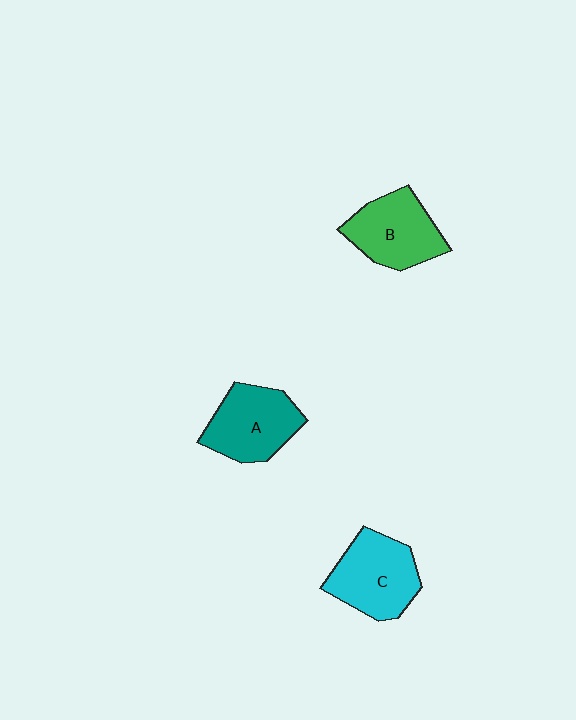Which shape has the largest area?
Shape C (cyan).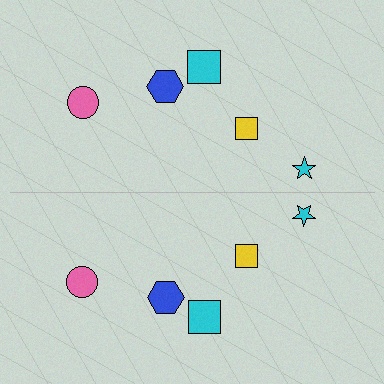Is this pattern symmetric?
Yes, this pattern has bilateral (reflection) symmetry.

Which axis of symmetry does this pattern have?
The pattern has a horizontal axis of symmetry running through the center of the image.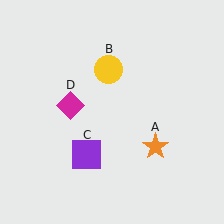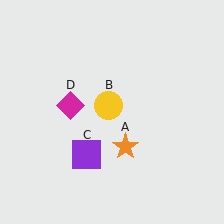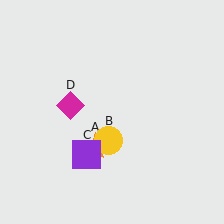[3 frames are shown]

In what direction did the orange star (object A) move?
The orange star (object A) moved left.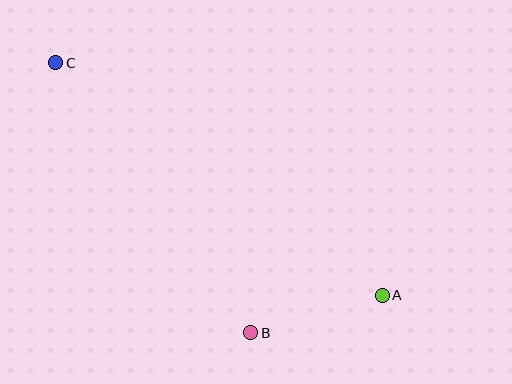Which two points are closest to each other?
Points A and B are closest to each other.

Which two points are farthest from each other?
Points A and C are farthest from each other.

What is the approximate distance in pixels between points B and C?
The distance between B and C is approximately 333 pixels.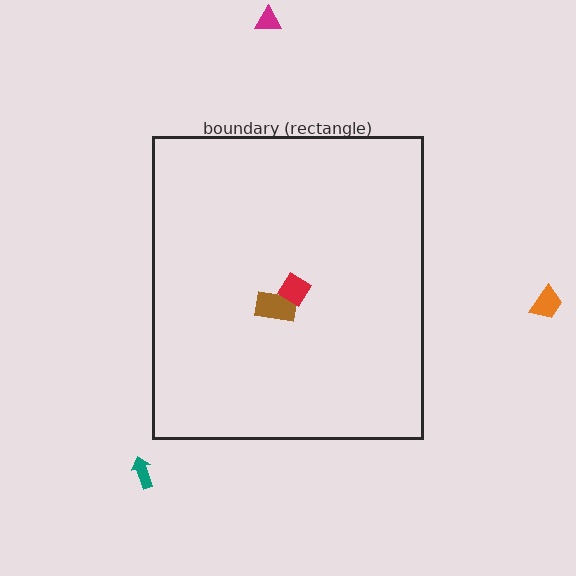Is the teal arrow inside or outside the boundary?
Outside.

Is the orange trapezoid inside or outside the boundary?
Outside.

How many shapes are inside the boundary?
2 inside, 3 outside.